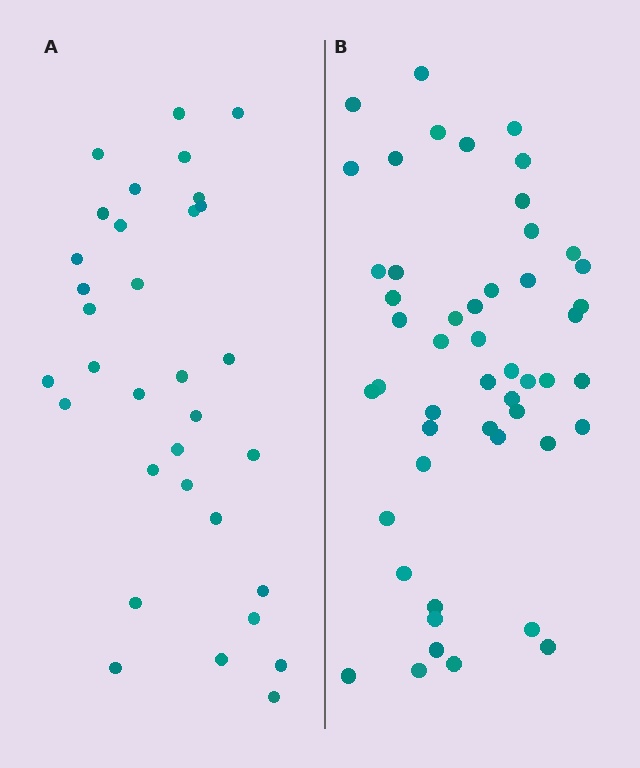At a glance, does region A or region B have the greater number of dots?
Region B (the right region) has more dots.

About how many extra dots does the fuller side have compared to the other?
Region B has approximately 15 more dots than region A.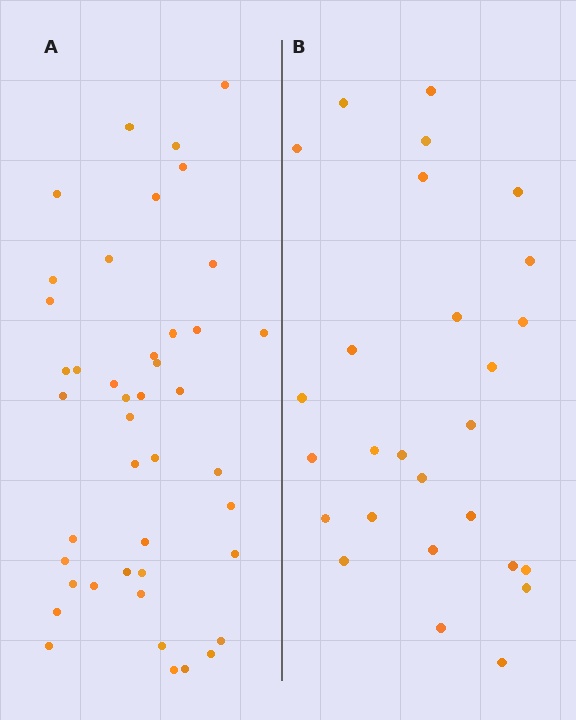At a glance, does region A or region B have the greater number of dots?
Region A (the left region) has more dots.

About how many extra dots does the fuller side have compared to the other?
Region A has approximately 15 more dots than region B.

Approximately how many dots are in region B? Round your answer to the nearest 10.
About 30 dots. (The exact count is 27, which rounds to 30.)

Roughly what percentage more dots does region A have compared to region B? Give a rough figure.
About 60% more.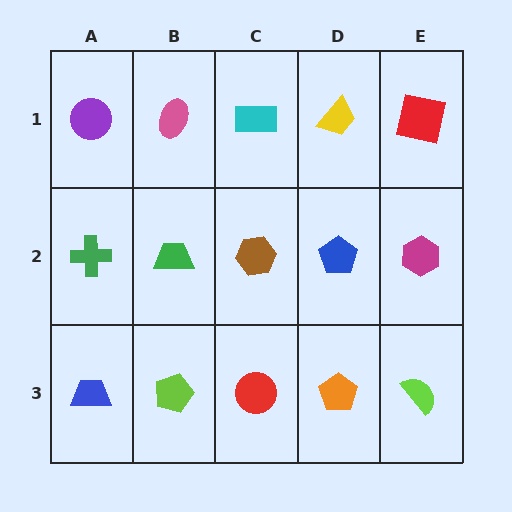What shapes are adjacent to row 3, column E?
A magenta hexagon (row 2, column E), an orange pentagon (row 3, column D).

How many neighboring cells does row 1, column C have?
3.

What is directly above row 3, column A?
A green cross.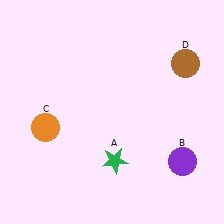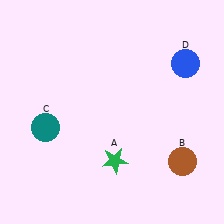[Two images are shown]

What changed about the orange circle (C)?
In Image 1, C is orange. In Image 2, it changed to teal.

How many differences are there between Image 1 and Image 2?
There are 3 differences between the two images.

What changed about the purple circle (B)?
In Image 1, B is purple. In Image 2, it changed to brown.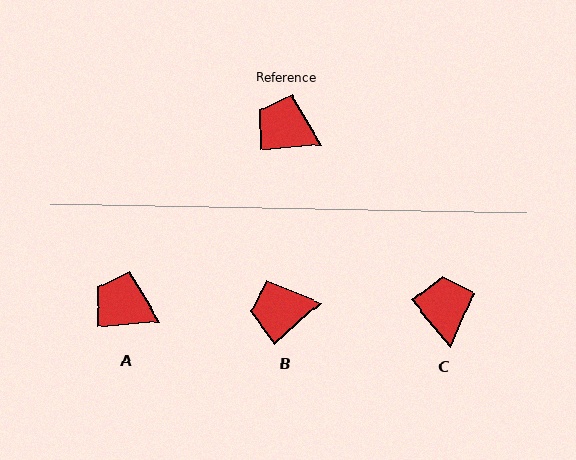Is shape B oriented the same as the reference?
No, it is off by about 37 degrees.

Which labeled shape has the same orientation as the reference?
A.